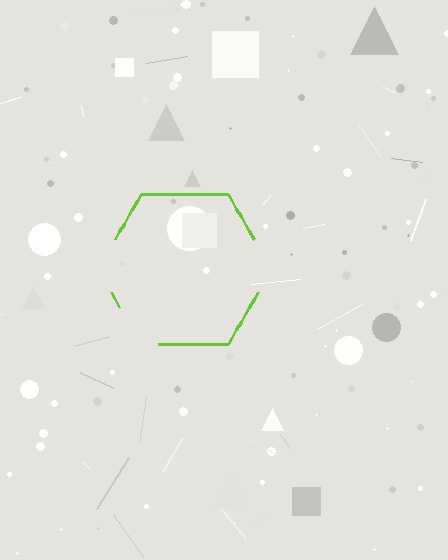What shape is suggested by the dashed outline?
The dashed outline suggests a hexagon.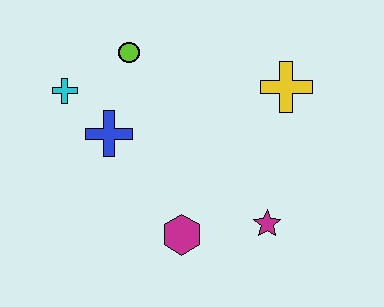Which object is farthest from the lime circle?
The magenta star is farthest from the lime circle.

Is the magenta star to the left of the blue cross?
No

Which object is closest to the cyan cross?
The blue cross is closest to the cyan cross.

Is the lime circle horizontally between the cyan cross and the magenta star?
Yes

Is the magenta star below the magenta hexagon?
No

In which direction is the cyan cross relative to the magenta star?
The cyan cross is to the left of the magenta star.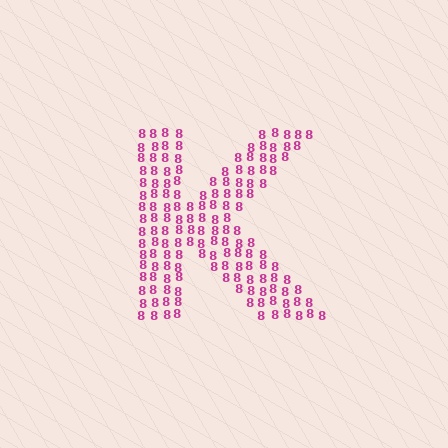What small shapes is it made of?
It is made of small digit 8's.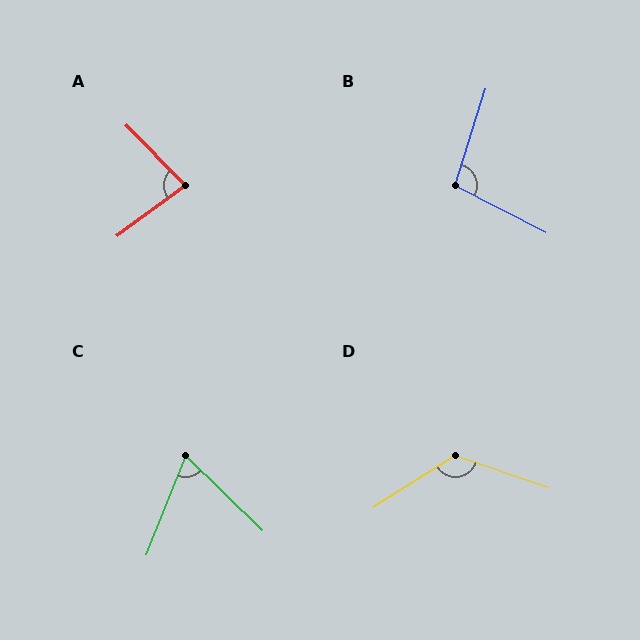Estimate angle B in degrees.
Approximately 100 degrees.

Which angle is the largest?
D, at approximately 129 degrees.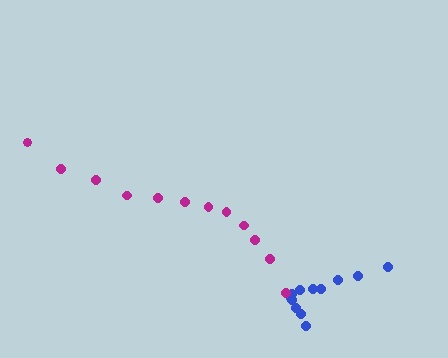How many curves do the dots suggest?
There are 2 distinct paths.